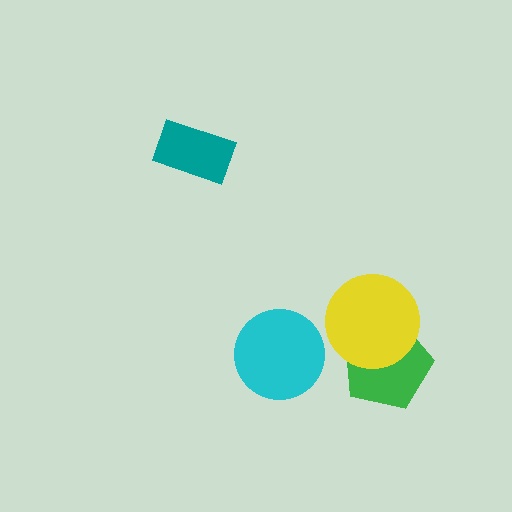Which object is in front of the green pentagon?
The yellow circle is in front of the green pentagon.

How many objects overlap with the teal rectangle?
0 objects overlap with the teal rectangle.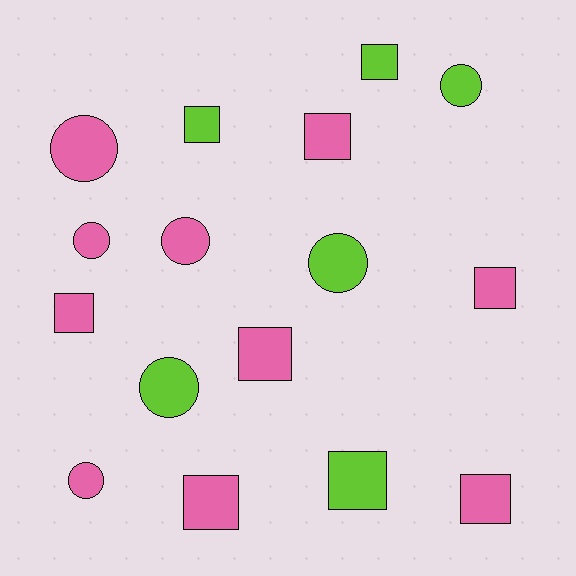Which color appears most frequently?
Pink, with 10 objects.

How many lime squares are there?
There are 3 lime squares.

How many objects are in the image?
There are 16 objects.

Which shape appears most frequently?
Square, with 9 objects.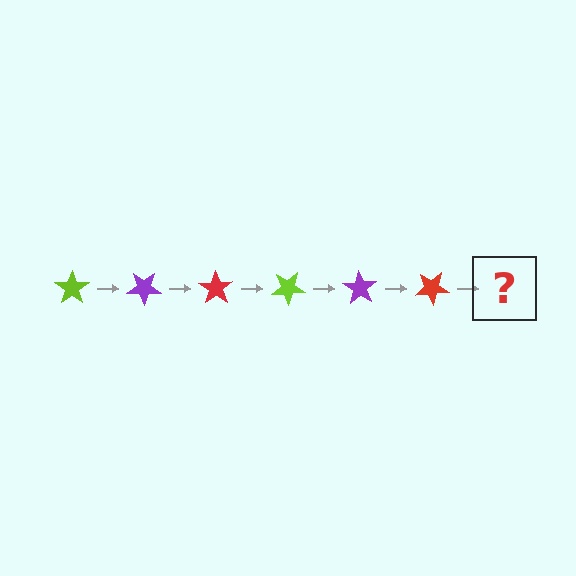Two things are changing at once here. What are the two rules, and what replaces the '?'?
The two rules are that it rotates 35 degrees each step and the color cycles through lime, purple, and red. The '?' should be a lime star, rotated 210 degrees from the start.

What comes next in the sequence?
The next element should be a lime star, rotated 210 degrees from the start.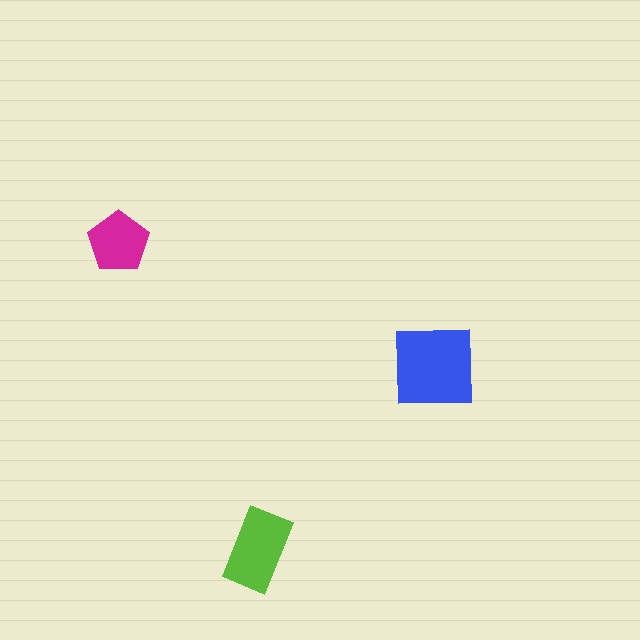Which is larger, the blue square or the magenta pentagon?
The blue square.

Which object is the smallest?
The magenta pentagon.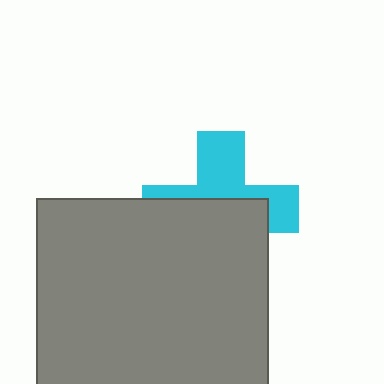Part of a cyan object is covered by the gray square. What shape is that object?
It is a cross.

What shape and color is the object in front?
The object in front is a gray square.